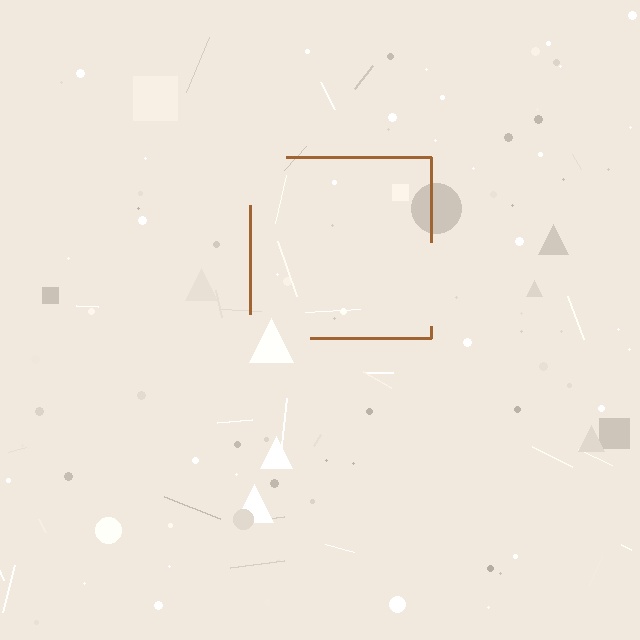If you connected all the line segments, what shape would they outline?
They would outline a square.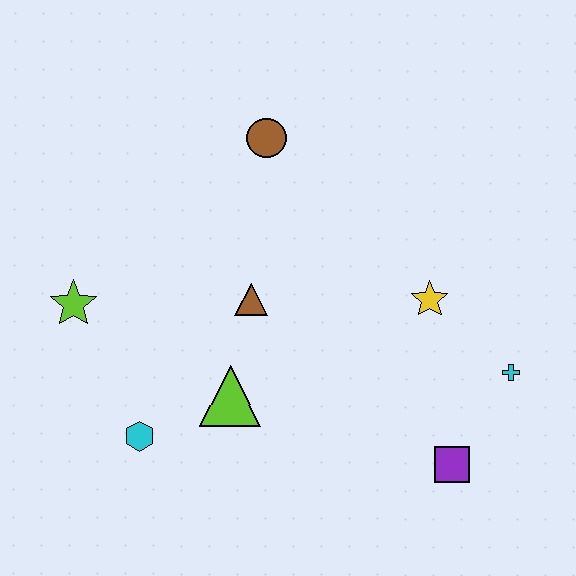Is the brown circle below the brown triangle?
No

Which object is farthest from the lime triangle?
The cyan cross is farthest from the lime triangle.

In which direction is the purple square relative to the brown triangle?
The purple square is to the right of the brown triangle.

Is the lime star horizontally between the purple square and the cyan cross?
No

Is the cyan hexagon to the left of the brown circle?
Yes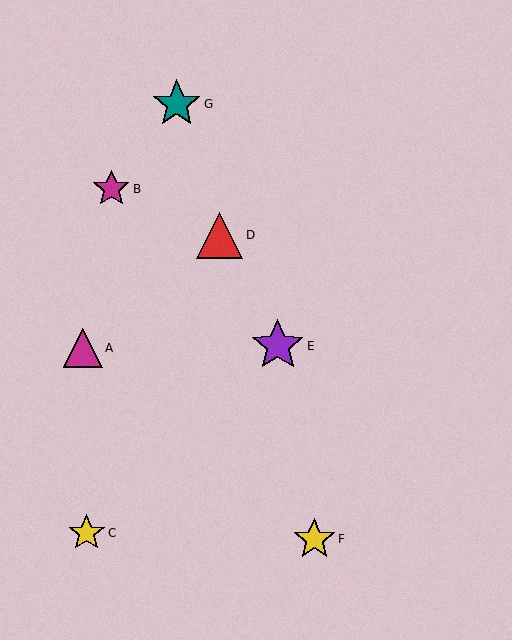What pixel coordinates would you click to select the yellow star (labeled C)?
Click at (87, 533) to select the yellow star C.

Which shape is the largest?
The purple star (labeled E) is the largest.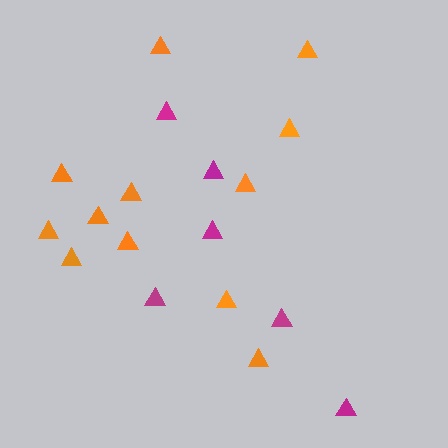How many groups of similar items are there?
There are 2 groups: one group of magenta triangles (6) and one group of orange triangles (12).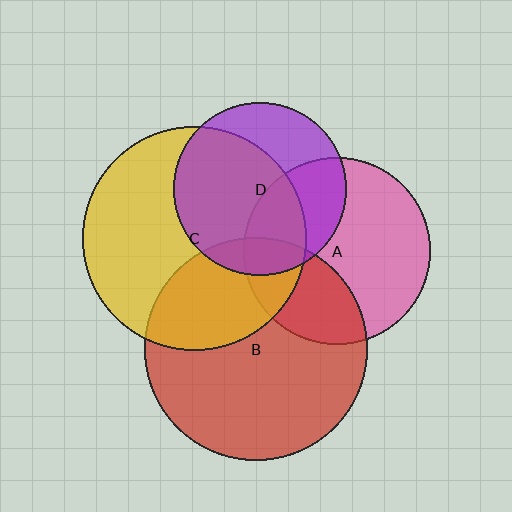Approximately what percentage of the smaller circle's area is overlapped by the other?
Approximately 10%.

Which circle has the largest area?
Circle C (yellow).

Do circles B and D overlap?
Yes.